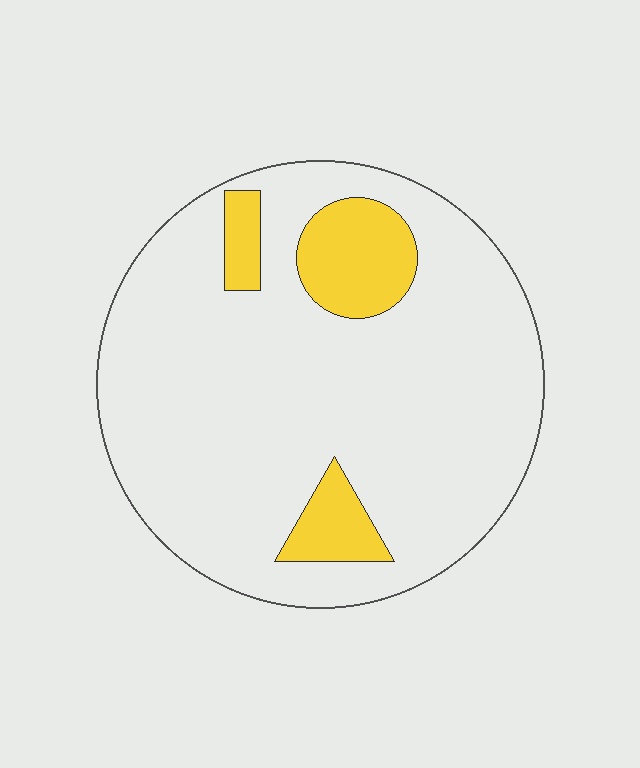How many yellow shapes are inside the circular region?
3.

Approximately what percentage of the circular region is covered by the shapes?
Approximately 15%.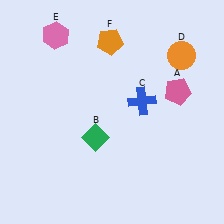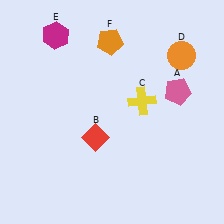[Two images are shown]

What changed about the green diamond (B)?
In Image 1, B is green. In Image 2, it changed to red.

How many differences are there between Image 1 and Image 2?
There are 3 differences between the two images.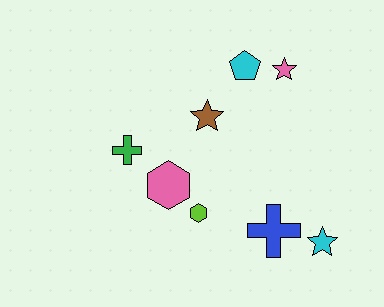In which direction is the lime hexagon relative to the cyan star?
The lime hexagon is to the left of the cyan star.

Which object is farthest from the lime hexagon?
The pink star is farthest from the lime hexagon.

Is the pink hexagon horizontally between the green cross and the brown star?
Yes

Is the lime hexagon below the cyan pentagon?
Yes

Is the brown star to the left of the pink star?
Yes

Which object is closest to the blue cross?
The cyan star is closest to the blue cross.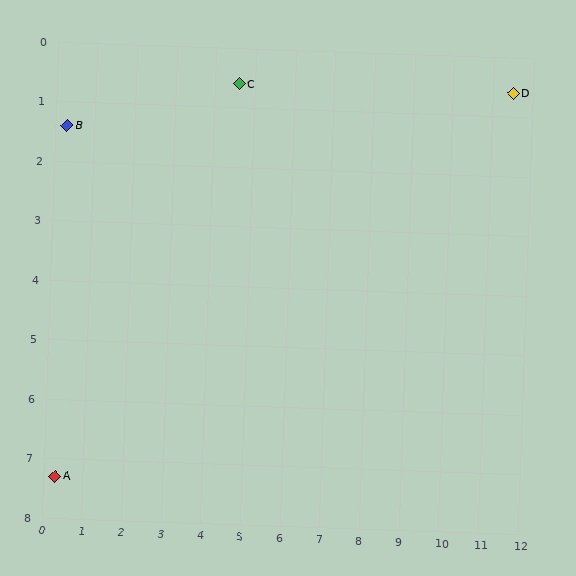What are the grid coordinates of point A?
Point A is at approximately (0.3, 7.3).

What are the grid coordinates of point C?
Point C is at approximately (4.6, 0.6).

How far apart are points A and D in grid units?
Points A and D are about 13.1 grid units apart.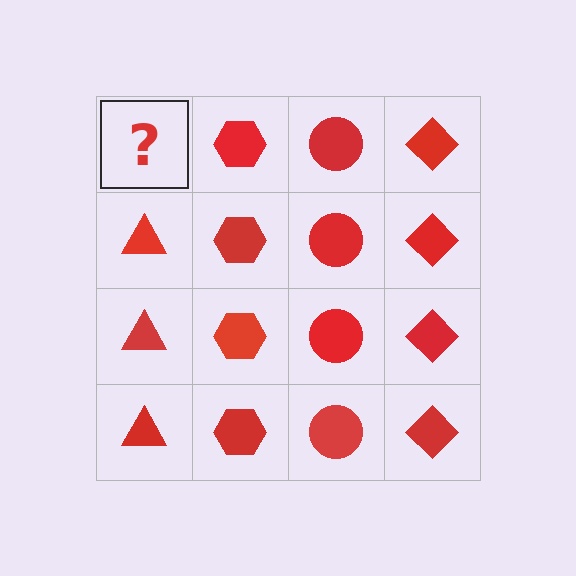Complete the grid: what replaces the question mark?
The question mark should be replaced with a red triangle.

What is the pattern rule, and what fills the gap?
The rule is that each column has a consistent shape. The gap should be filled with a red triangle.